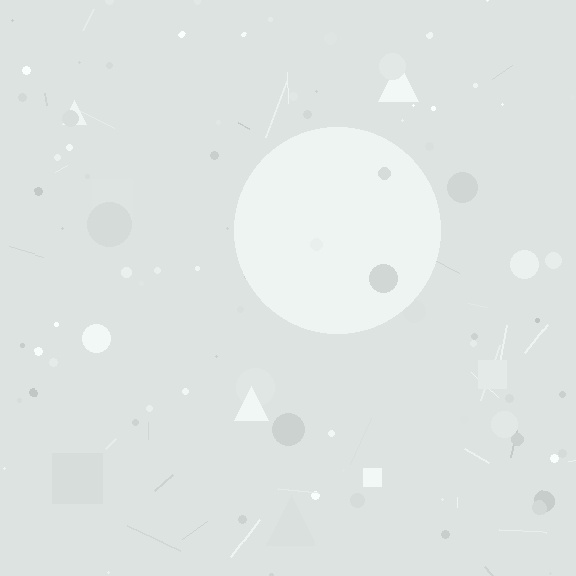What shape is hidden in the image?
A circle is hidden in the image.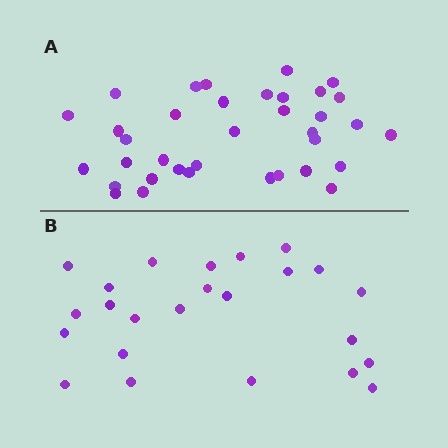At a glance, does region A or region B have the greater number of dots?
Region A (the top region) has more dots.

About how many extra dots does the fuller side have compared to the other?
Region A has roughly 12 or so more dots than region B.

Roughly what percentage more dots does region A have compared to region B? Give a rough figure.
About 50% more.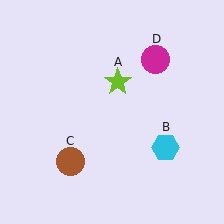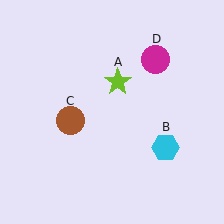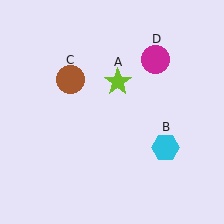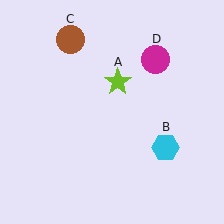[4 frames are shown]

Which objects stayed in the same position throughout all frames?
Lime star (object A) and cyan hexagon (object B) and magenta circle (object D) remained stationary.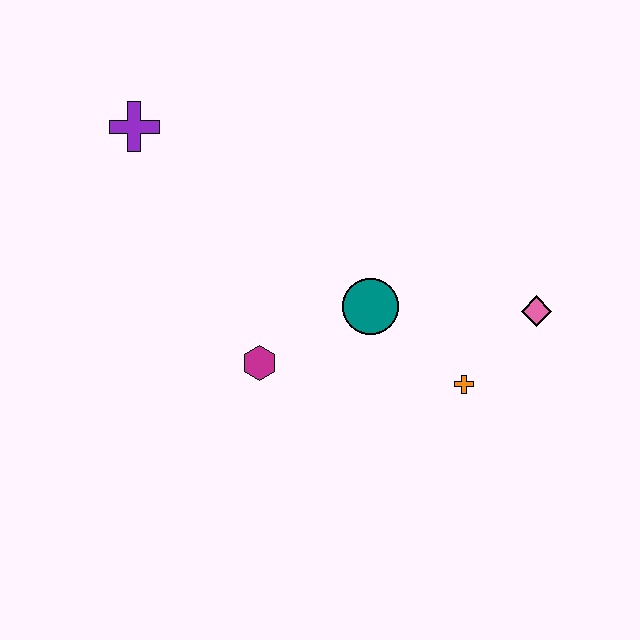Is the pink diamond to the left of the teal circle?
No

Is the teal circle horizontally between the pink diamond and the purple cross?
Yes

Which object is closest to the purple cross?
The magenta hexagon is closest to the purple cross.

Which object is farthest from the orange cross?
The purple cross is farthest from the orange cross.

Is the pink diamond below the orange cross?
No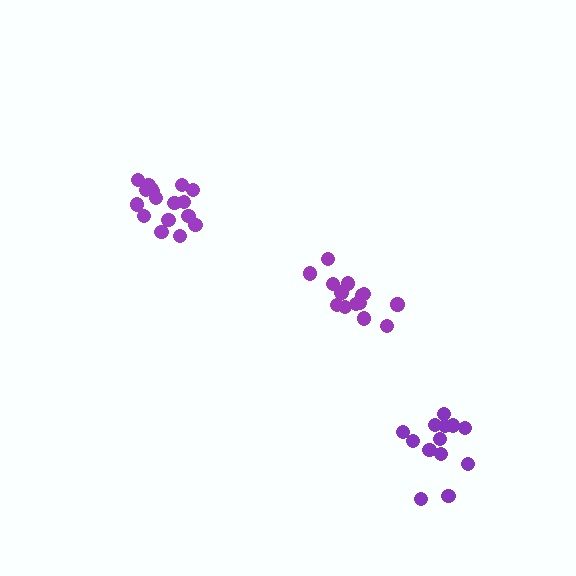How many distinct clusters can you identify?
There are 3 distinct clusters.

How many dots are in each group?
Group 1: 17 dots, Group 2: 14 dots, Group 3: 13 dots (44 total).